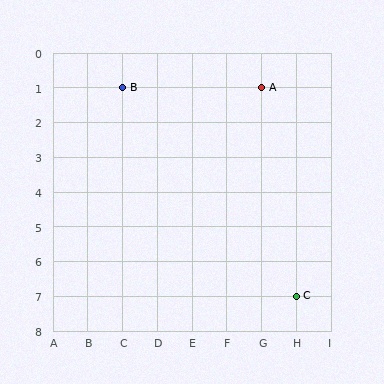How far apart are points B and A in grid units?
Points B and A are 4 columns apart.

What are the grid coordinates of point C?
Point C is at grid coordinates (H, 7).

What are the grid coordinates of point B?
Point B is at grid coordinates (C, 1).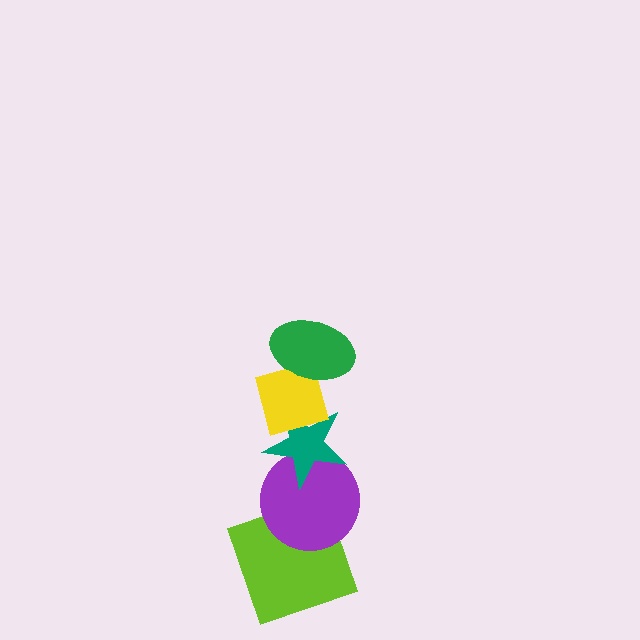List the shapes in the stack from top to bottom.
From top to bottom: the green ellipse, the yellow square, the teal star, the purple circle, the lime square.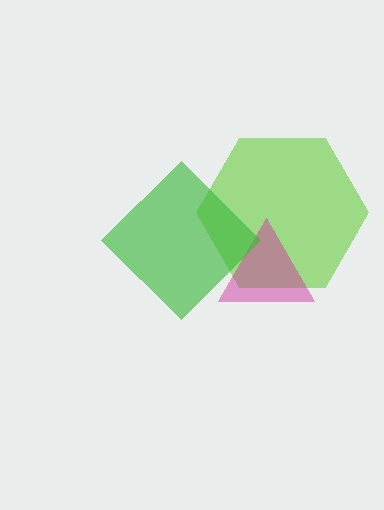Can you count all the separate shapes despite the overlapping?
Yes, there are 3 separate shapes.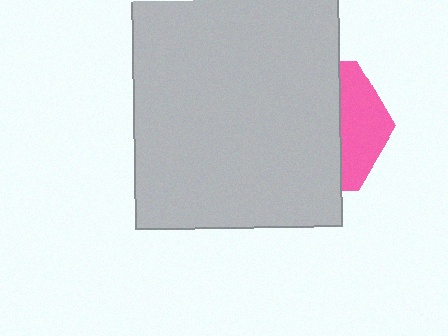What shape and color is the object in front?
The object in front is a light gray rectangle.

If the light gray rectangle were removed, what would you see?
You would see the complete pink hexagon.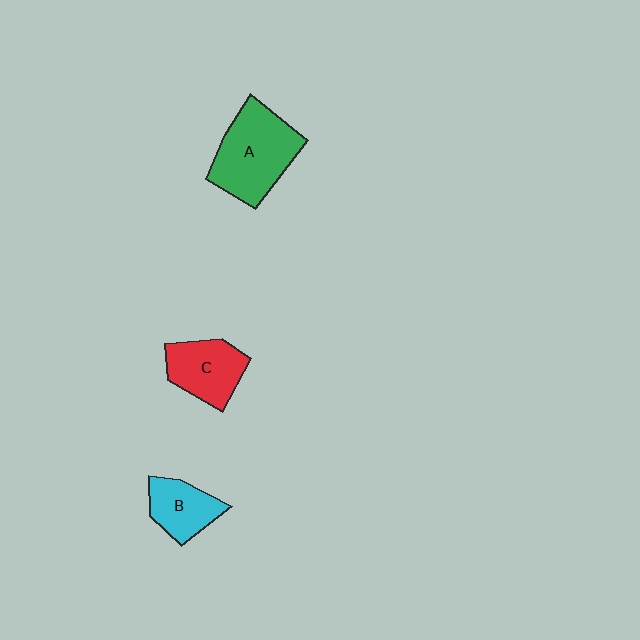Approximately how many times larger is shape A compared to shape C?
Approximately 1.5 times.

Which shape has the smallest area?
Shape B (cyan).